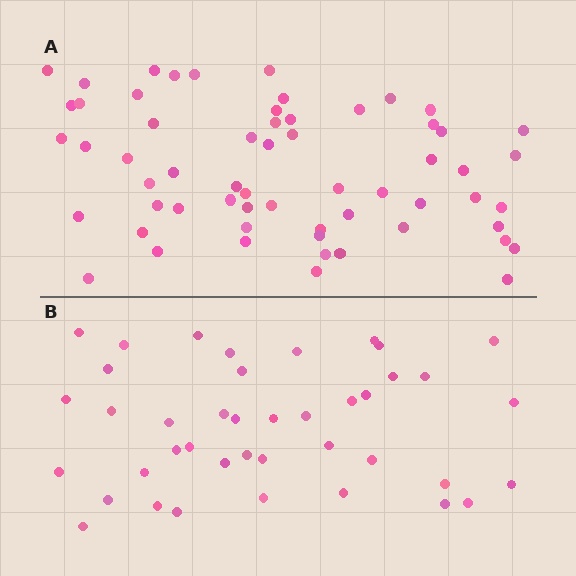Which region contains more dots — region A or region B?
Region A (the top region) has more dots.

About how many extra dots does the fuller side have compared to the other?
Region A has approximately 20 more dots than region B.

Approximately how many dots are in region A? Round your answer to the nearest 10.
About 60 dots.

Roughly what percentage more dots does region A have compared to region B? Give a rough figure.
About 45% more.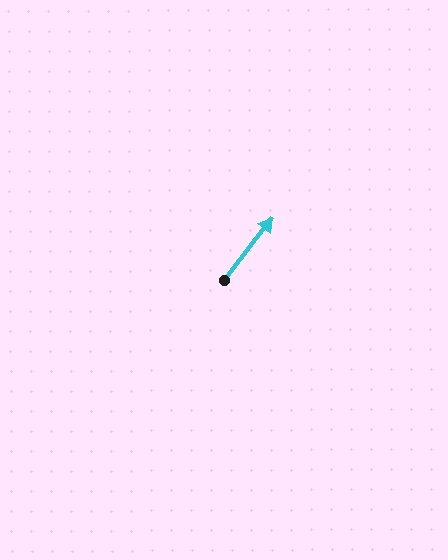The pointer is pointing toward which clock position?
Roughly 1 o'clock.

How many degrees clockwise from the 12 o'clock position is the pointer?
Approximately 38 degrees.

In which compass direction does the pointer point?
Northeast.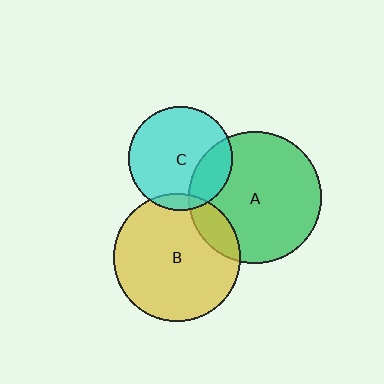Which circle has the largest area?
Circle A (green).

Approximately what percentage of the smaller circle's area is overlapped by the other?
Approximately 10%.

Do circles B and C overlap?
Yes.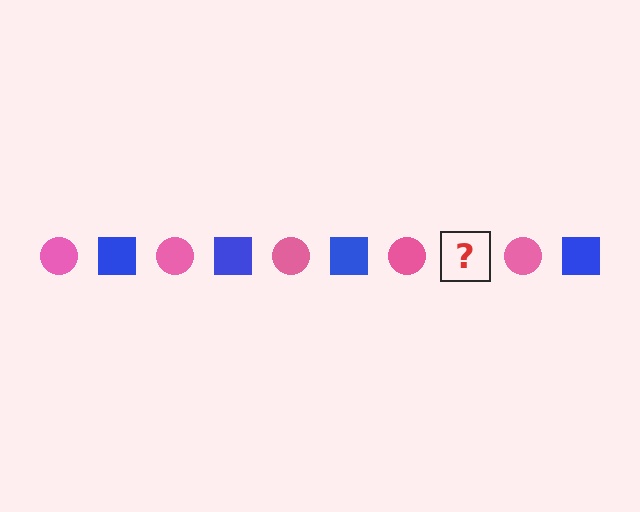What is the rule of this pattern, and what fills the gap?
The rule is that the pattern alternates between pink circle and blue square. The gap should be filled with a blue square.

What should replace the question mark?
The question mark should be replaced with a blue square.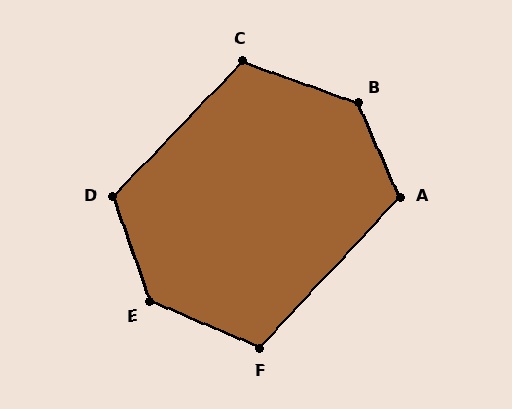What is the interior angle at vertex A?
Approximately 113 degrees (obtuse).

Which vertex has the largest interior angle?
B, at approximately 134 degrees.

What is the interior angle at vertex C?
Approximately 114 degrees (obtuse).